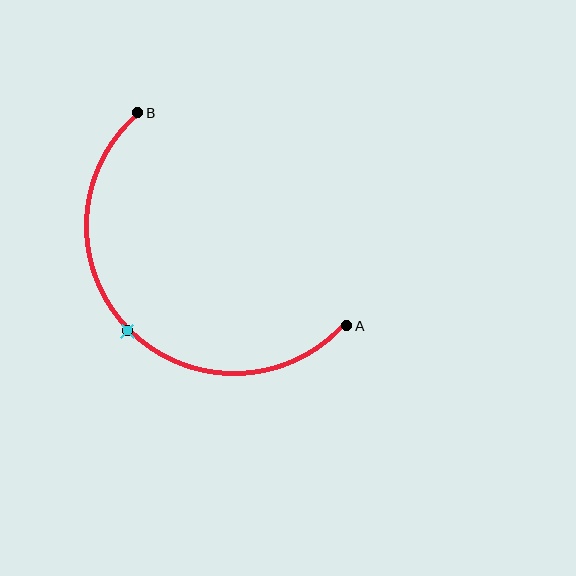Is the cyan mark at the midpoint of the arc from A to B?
Yes. The cyan mark lies on the arc at equal arc-length from both A and B — it is the arc midpoint.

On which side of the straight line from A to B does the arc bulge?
The arc bulges below and to the left of the straight line connecting A and B.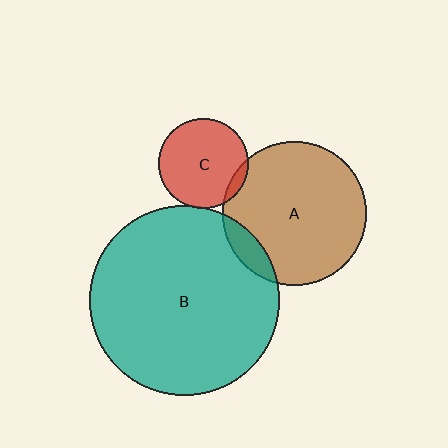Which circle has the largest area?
Circle B (teal).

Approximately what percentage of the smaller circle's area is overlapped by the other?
Approximately 5%.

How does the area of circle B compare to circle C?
Approximately 4.4 times.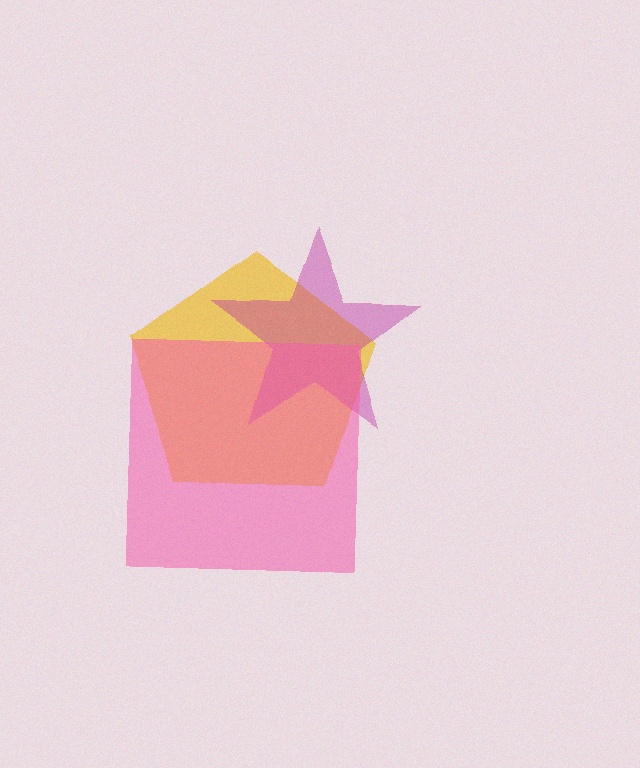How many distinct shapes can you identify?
There are 3 distinct shapes: a yellow pentagon, a magenta star, a pink square.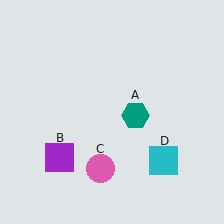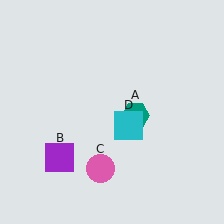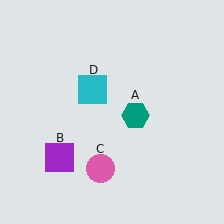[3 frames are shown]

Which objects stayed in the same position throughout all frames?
Teal hexagon (object A) and purple square (object B) and pink circle (object C) remained stationary.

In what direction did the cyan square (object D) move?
The cyan square (object D) moved up and to the left.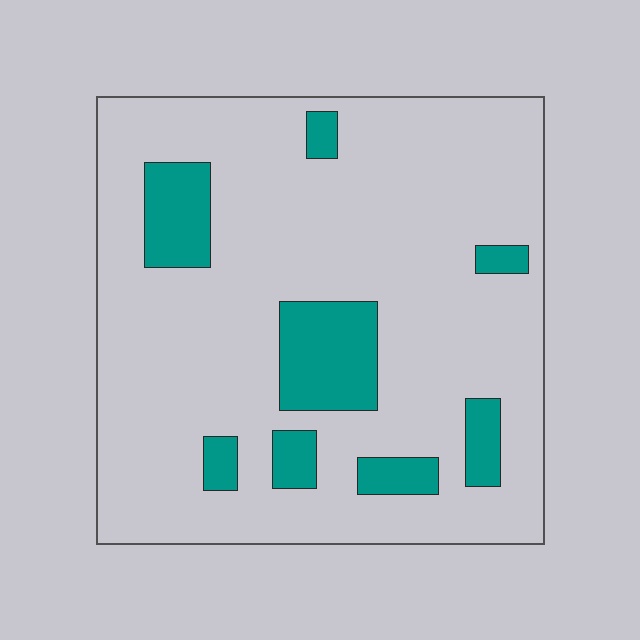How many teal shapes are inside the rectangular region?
8.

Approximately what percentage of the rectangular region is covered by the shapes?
Approximately 15%.